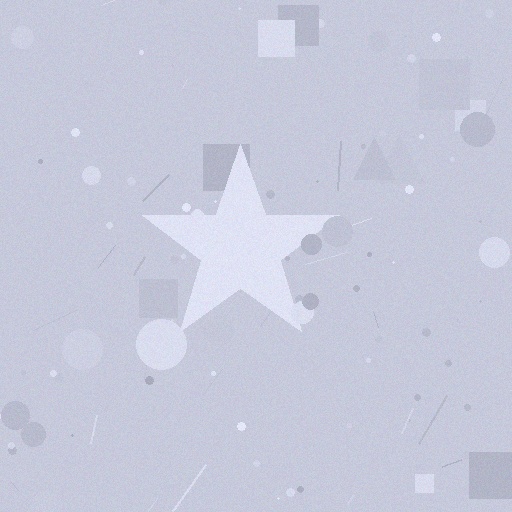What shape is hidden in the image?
A star is hidden in the image.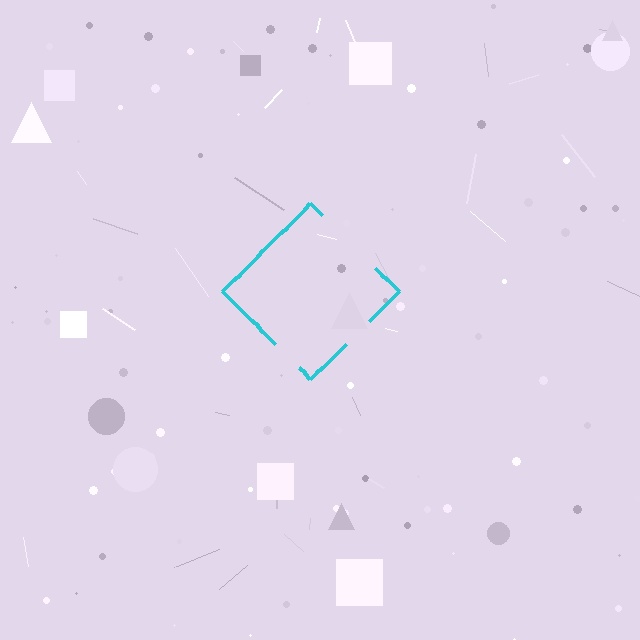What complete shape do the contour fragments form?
The contour fragments form a diamond.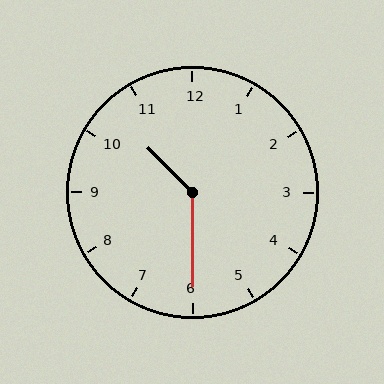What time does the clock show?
10:30.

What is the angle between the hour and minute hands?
Approximately 135 degrees.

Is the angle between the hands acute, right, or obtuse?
It is obtuse.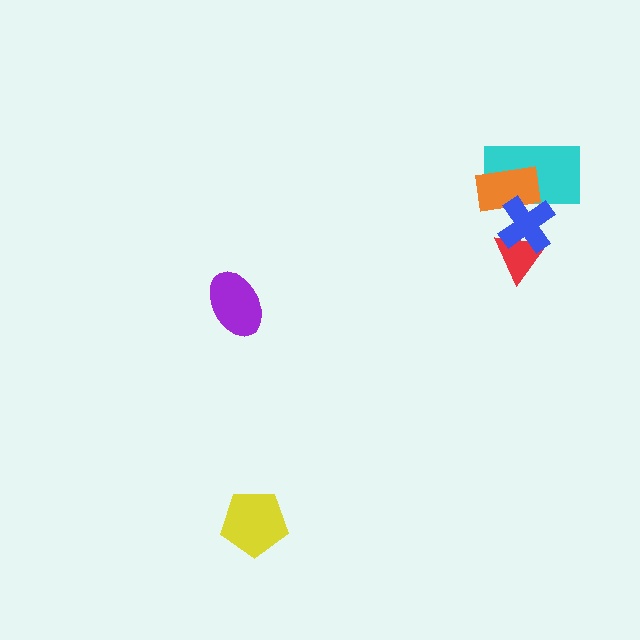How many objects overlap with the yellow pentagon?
0 objects overlap with the yellow pentagon.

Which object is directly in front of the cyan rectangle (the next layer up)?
The orange rectangle is directly in front of the cyan rectangle.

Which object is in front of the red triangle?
The blue cross is in front of the red triangle.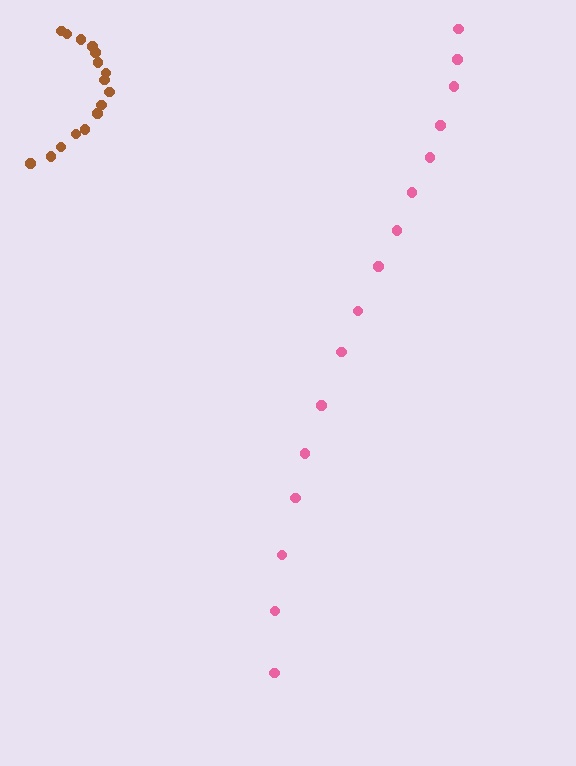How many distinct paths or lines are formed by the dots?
There are 2 distinct paths.